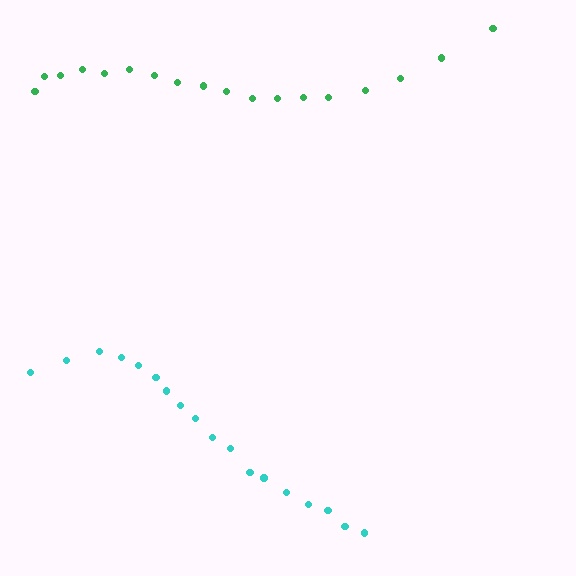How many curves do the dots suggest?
There are 2 distinct paths.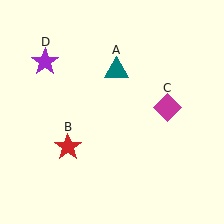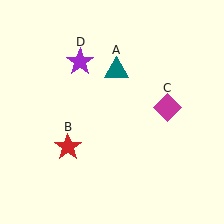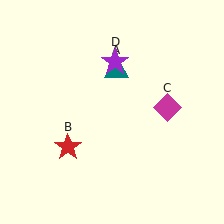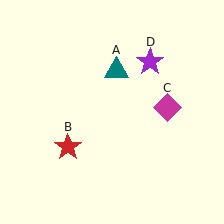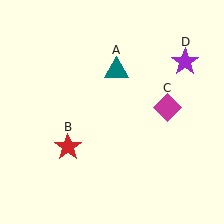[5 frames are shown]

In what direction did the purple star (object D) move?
The purple star (object D) moved right.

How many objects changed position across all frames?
1 object changed position: purple star (object D).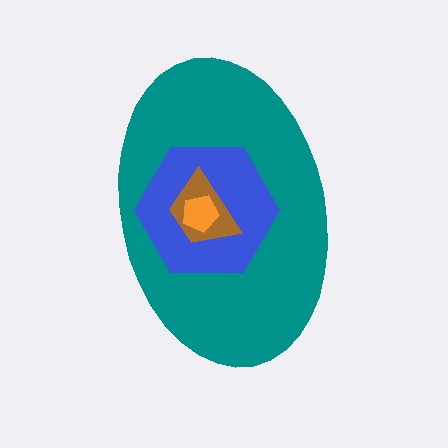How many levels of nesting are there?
4.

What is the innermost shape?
The orange pentagon.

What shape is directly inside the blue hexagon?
The brown trapezoid.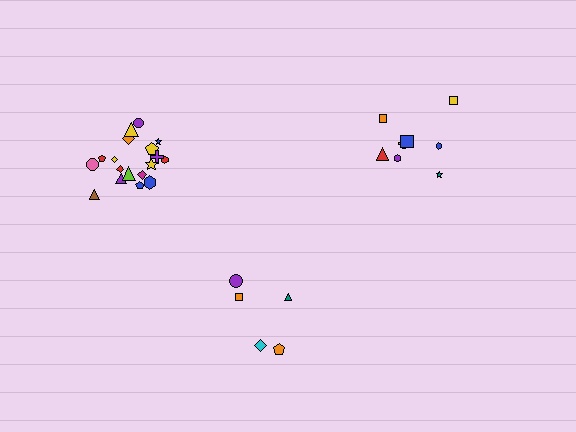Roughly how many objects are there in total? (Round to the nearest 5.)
Roughly 30 objects in total.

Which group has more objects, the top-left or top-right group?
The top-left group.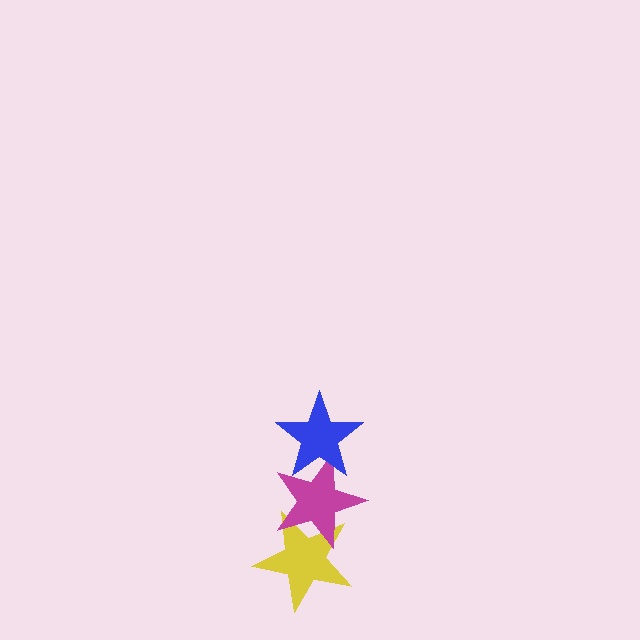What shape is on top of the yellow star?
The magenta star is on top of the yellow star.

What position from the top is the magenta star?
The magenta star is 2nd from the top.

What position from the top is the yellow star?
The yellow star is 3rd from the top.